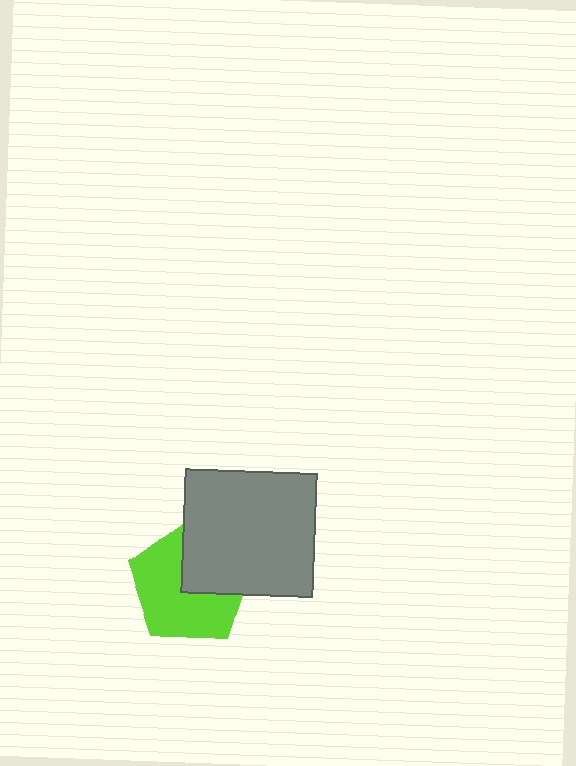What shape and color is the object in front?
The object in front is a gray rectangle.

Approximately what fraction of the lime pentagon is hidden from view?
Roughly 38% of the lime pentagon is hidden behind the gray rectangle.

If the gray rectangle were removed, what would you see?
You would see the complete lime pentagon.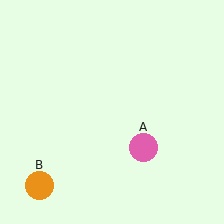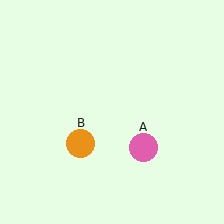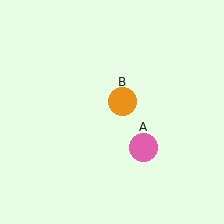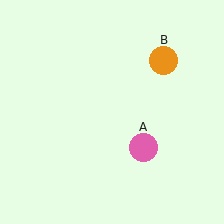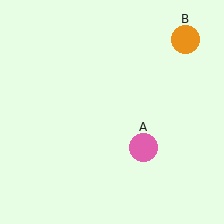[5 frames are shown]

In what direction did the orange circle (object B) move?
The orange circle (object B) moved up and to the right.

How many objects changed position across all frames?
1 object changed position: orange circle (object B).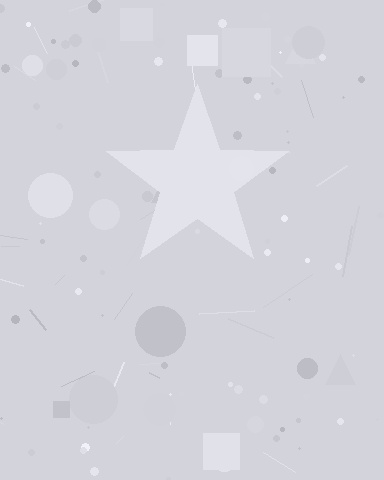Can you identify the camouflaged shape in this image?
The camouflaged shape is a star.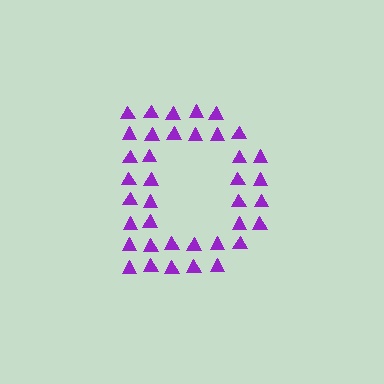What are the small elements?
The small elements are triangles.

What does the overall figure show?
The overall figure shows the letter D.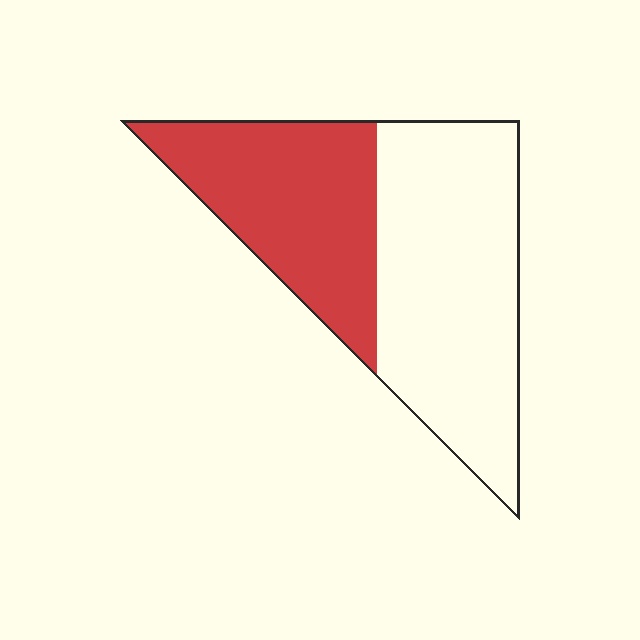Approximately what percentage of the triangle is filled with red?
Approximately 40%.